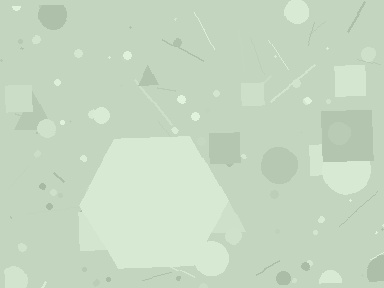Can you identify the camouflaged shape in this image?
The camouflaged shape is a hexagon.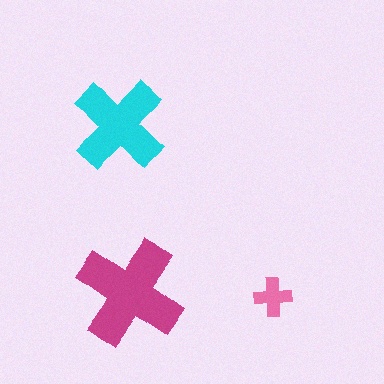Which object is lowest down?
The pink cross is bottommost.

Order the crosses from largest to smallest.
the magenta one, the cyan one, the pink one.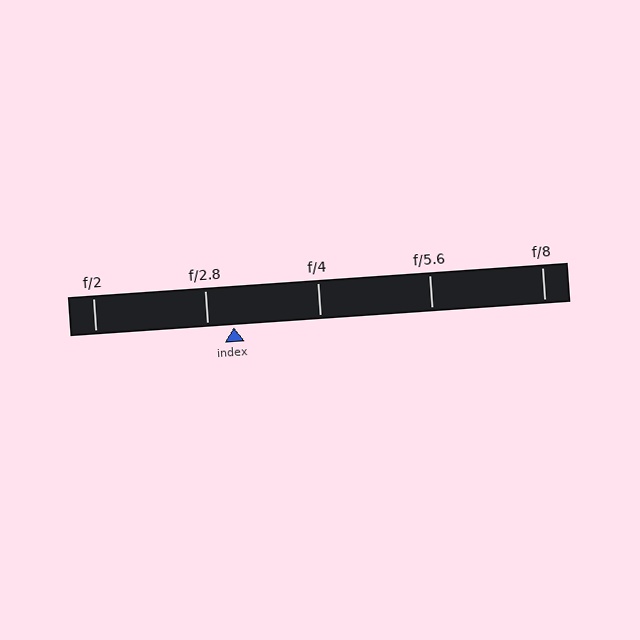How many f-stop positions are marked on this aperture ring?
There are 5 f-stop positions marked.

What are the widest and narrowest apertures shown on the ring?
The widest aperture shown is f/2 and the narrowest is f/8.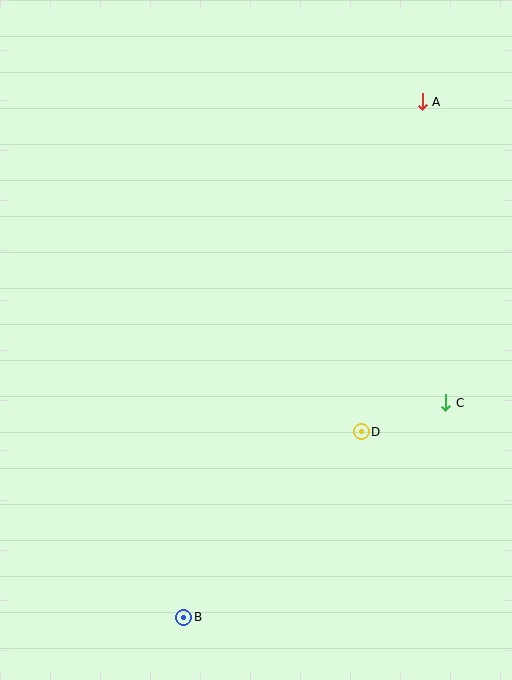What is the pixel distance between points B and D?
The distance between B and D is 257 pixels.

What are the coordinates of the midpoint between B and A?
The midpoint between B and A is at (303, 359).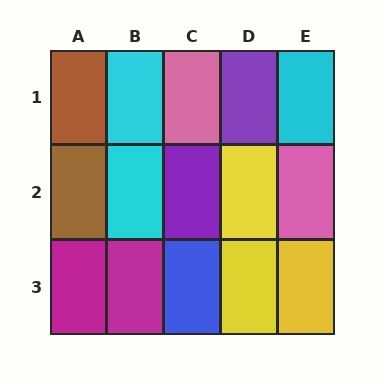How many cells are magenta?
2 cells are magenta.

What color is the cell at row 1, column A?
Brown.